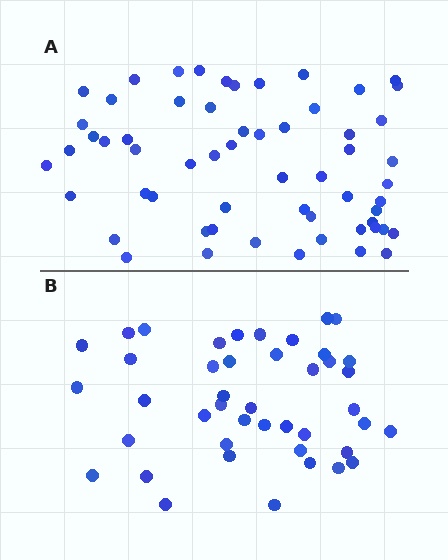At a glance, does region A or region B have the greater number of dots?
Region A (the top region) has more dots.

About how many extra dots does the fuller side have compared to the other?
Region A has approximately 15 more dots than region B.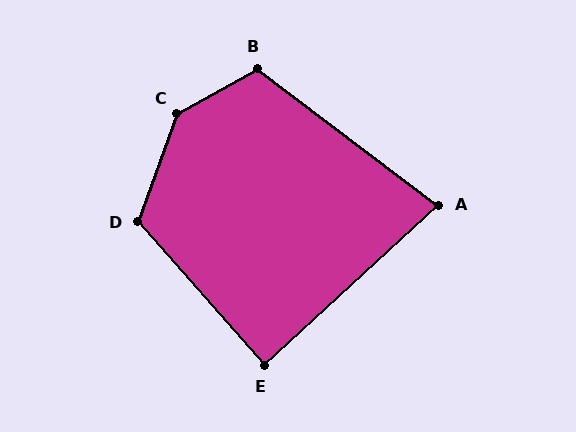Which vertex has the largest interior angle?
C, at approximately 140 degrees.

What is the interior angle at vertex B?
Approximately 113 degrees (obtuse).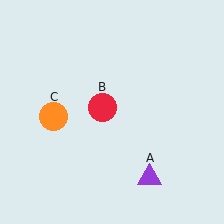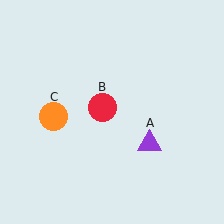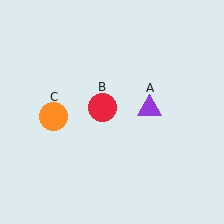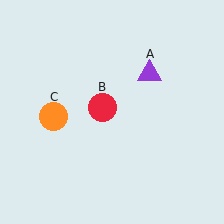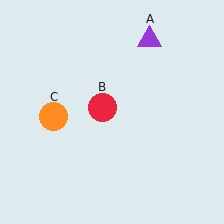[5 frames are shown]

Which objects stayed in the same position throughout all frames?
Red circle (object B) and orange circle (object C) remained stationary.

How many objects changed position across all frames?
1 object changed position: purple triangle (object A).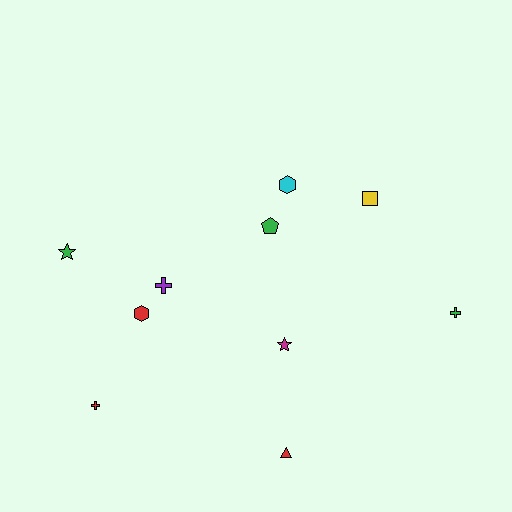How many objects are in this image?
There are 10 objects.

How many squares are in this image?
There is 1 square.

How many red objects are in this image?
There are 3 red objects.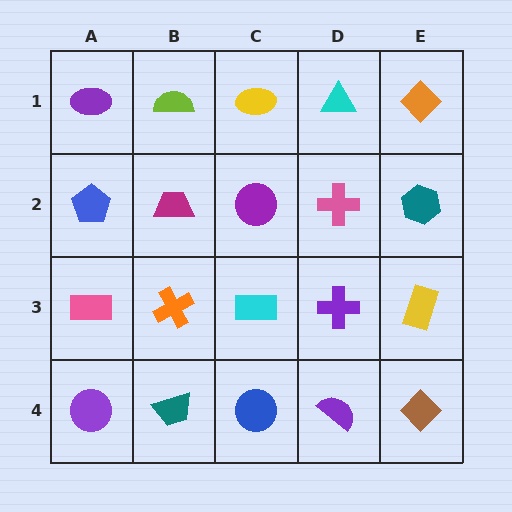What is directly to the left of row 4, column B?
A purple circle.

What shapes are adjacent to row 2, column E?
An orange diamond (row 1, column E), a yellow rectangle (row 3, column E), a pink cross (row 2, column D).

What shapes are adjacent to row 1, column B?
A magenta trapezoid (row 2, column B), a purple ellipse (row 1, column A), a yellow ellipse (row 1, column C).